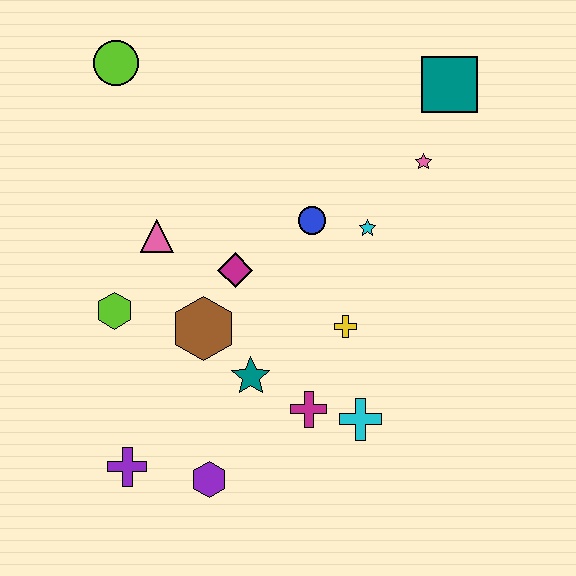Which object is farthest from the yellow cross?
The lime circle is farthest from the yellow cross.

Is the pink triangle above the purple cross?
Yes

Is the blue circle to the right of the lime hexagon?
Yes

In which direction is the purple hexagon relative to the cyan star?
The purple hexagon is below the cyan star.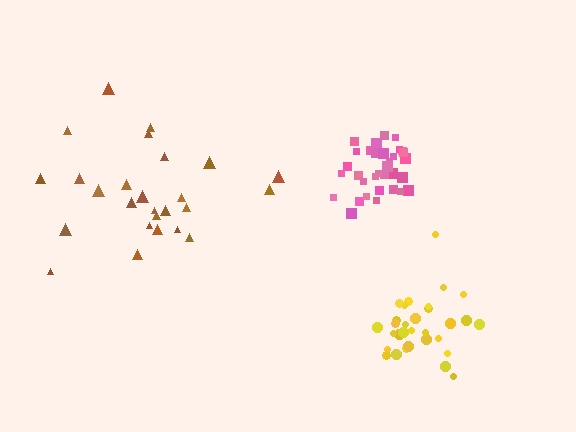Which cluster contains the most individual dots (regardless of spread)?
Pink (34).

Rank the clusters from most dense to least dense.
pink, yellow, brown.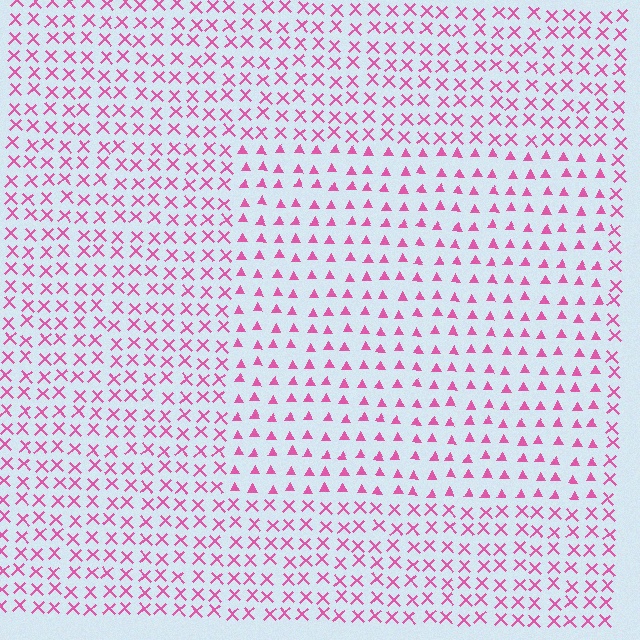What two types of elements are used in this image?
The image uses triangles inside the rectangle region and X marks outside it.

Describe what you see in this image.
The image is filled with small pink elements arranged in a uniform grid. A rectangle-shaped region contains triangles, while the surrounding area contains X marks. The boundary is defined purely by the change in element shape.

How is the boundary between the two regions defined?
The boundary is defined by a change in element shape: triangles inside vs. X marks outside. All elements share the same color and spacing.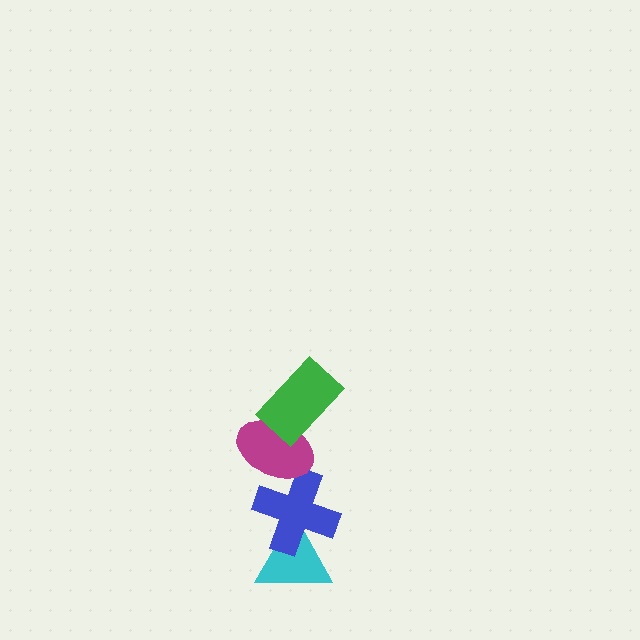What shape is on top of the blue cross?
The magenta ellipse is on top of the blue cross.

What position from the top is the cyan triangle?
The cyan triangle is 4th from the top.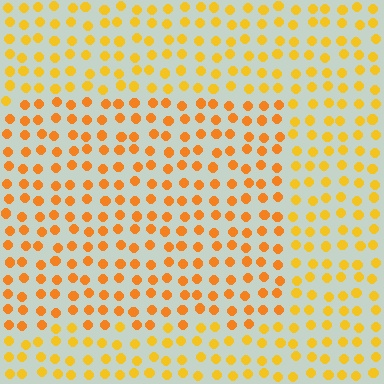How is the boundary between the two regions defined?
The boundary is defined purely by a slight shift in hue (about 19 degrees). Spacing, size, and orientation are identical on both sides.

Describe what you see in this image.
The image is filled with small yellow elements in a uniform arrangement. A rectangle-shaped region is visible where the elements are tinted to a slightly different hue, forming a subtle color boundary.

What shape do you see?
I see a rectangle.